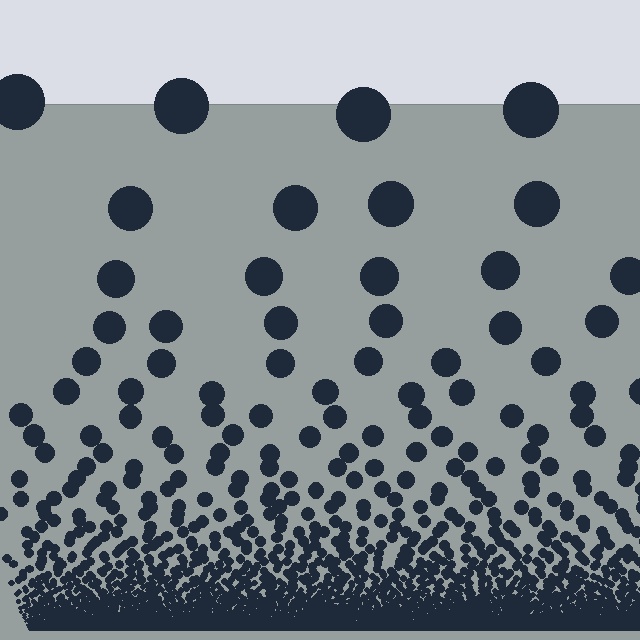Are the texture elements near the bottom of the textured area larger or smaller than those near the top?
Smaller. The gradient is inverted — elements near the bottom are smaller and denser.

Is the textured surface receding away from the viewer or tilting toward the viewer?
The surface appears to tilt toward the viewer. Texture elements get larger and sparser toward the top.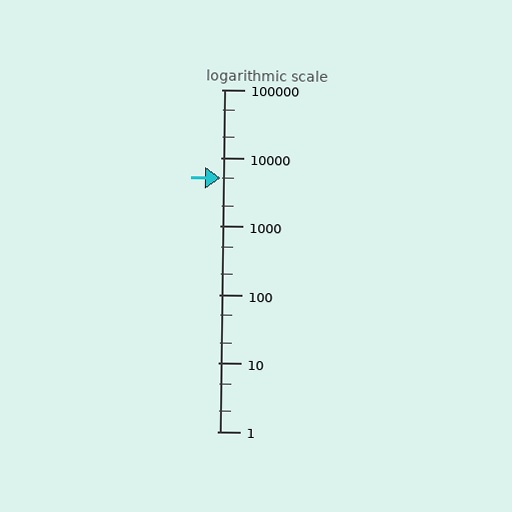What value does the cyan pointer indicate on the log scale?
The pointer indicates approximately 5000.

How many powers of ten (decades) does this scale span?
The scale spans 5 decades, from 1 to 100000.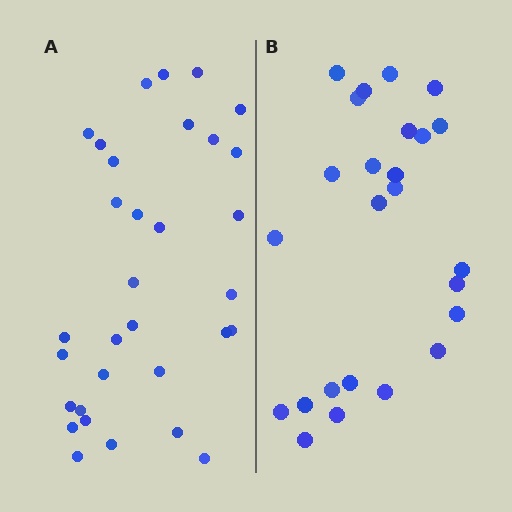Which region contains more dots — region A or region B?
Region A (the left region) has more dots.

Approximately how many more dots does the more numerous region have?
Region A has roughly 8 or so more dots than region B.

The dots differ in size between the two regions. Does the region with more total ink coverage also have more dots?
No. Region B has more total ink coverage because its dots are larger, but region A actually contains more individual dots. Total area can be misleading — the number of items is what matters here.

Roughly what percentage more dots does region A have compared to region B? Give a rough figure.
About 30% more.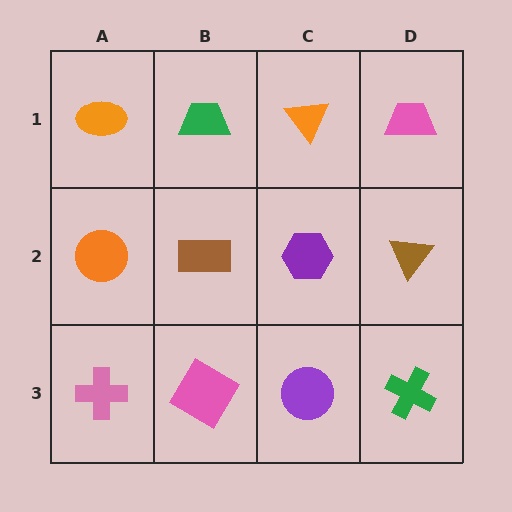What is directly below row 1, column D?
A brown triangle.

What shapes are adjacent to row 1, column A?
An orange circle (row 2, column A), a green trapezoid (row 1, column B).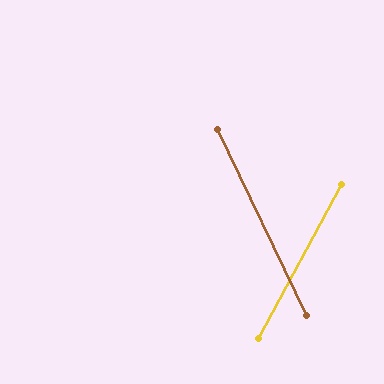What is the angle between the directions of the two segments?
Approximately 54 degrees.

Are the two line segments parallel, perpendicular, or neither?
Neither parallel nor perpendicular — they differ by about 54°.